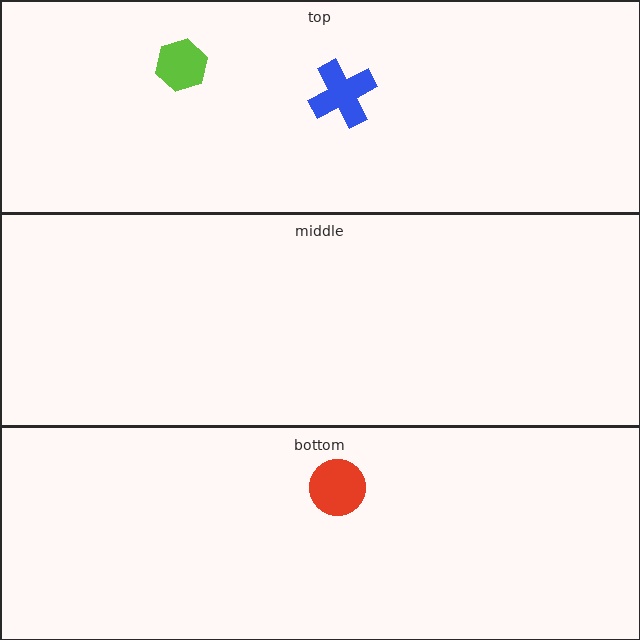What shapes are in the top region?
The lime hexagon, the blue cross.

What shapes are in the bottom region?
The red circle.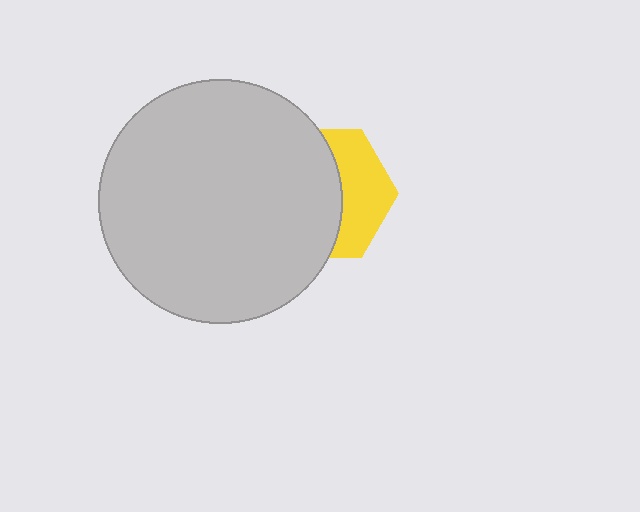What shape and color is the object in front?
The object in front is a light gray circle.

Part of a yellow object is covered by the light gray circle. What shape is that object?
It is a hexagon.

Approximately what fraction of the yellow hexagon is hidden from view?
Roughly 61% of the yellow hexagon is hidden behind the light gray circle.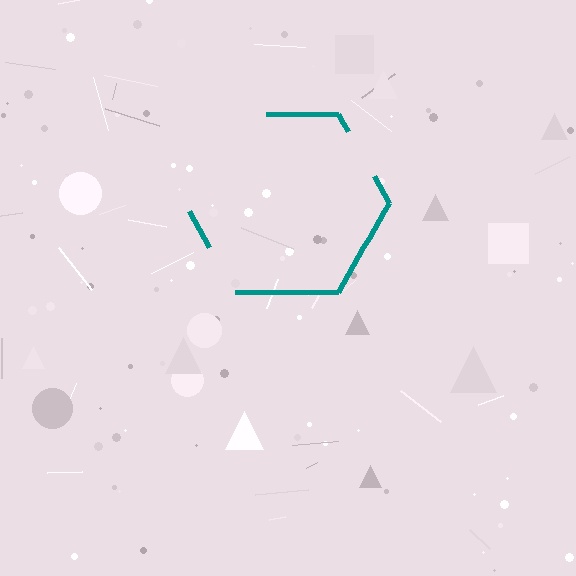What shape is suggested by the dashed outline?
The dashed outline suggests a hexagon.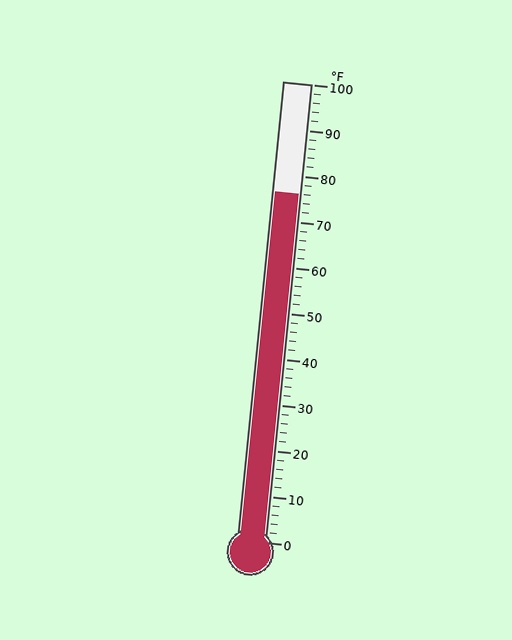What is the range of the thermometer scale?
The thermometer scale ranges from 0°F to 100°F.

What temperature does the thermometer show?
The thermometer shows approximately 76°F.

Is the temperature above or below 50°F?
The temperature is above 50°F.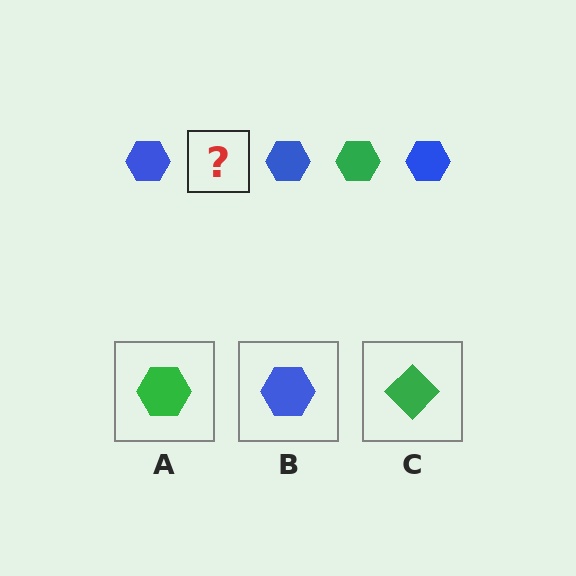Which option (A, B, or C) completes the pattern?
A.